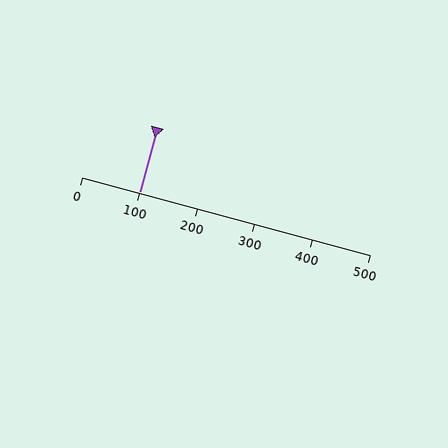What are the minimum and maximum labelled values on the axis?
The axis runs from 0 to 500.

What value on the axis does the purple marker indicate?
The marker indicates approximately 100.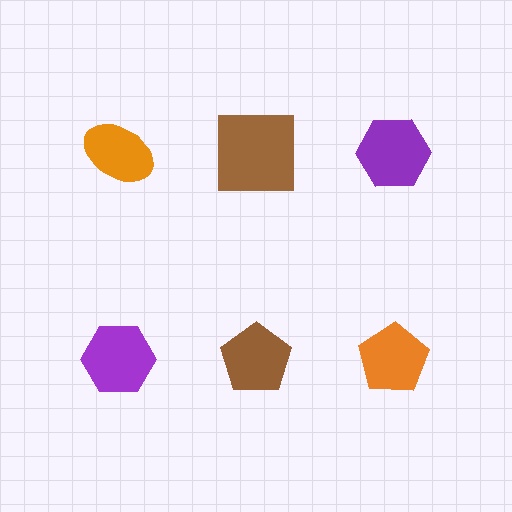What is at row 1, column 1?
An orange ellipse.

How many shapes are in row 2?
3 shapes.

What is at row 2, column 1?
A purple hexagon.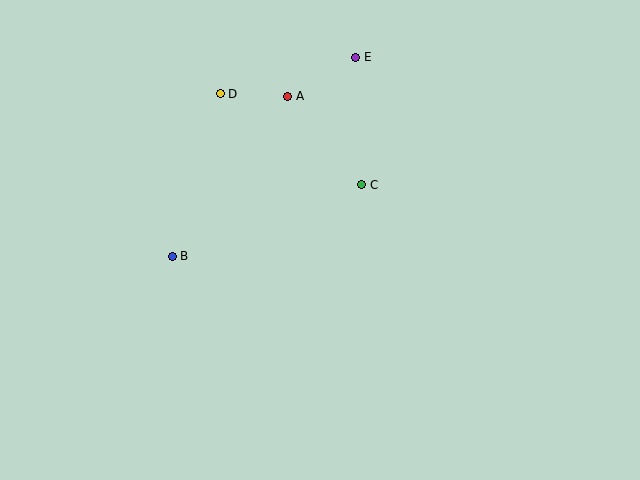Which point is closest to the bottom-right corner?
Point C is closest to the bottom-right corner.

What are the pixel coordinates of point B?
Point B is at (172, 256).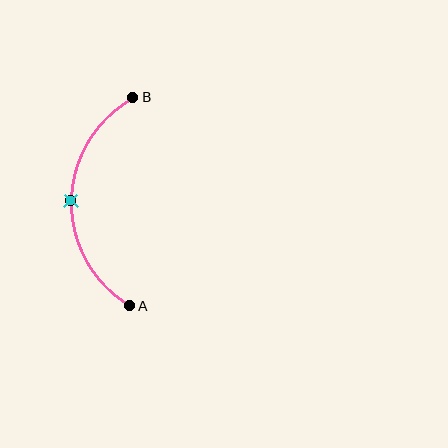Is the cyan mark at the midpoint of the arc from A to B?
Yes. The cyan mark lies on the arc at equal arc-length from both A and B — it is the arc midpoint.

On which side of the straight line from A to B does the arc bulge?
The arc bulges to the left of the straight line connecting A and B.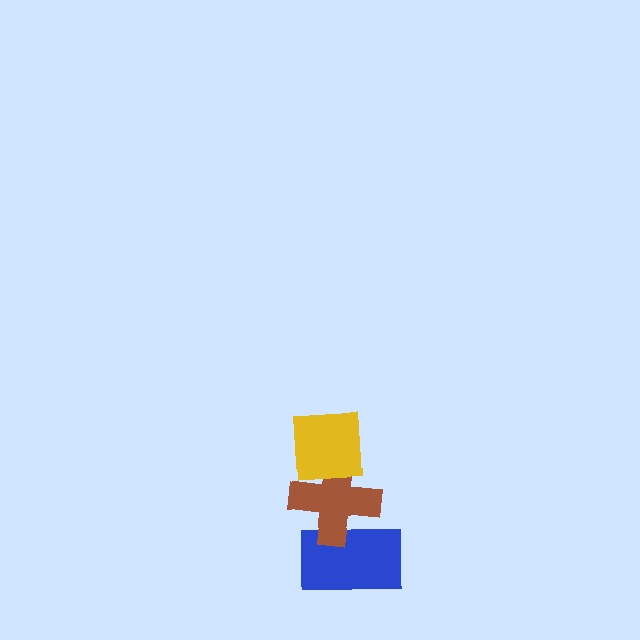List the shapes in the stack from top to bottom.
From top to bottom: the yellow square, the brown cross, the blue rectangle.